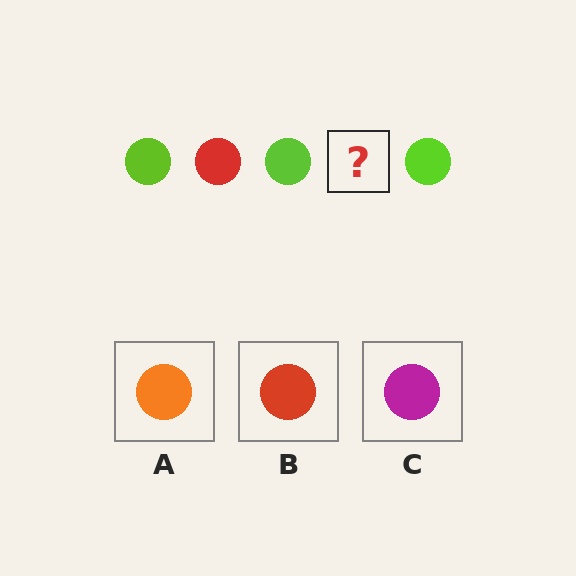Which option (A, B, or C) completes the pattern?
B.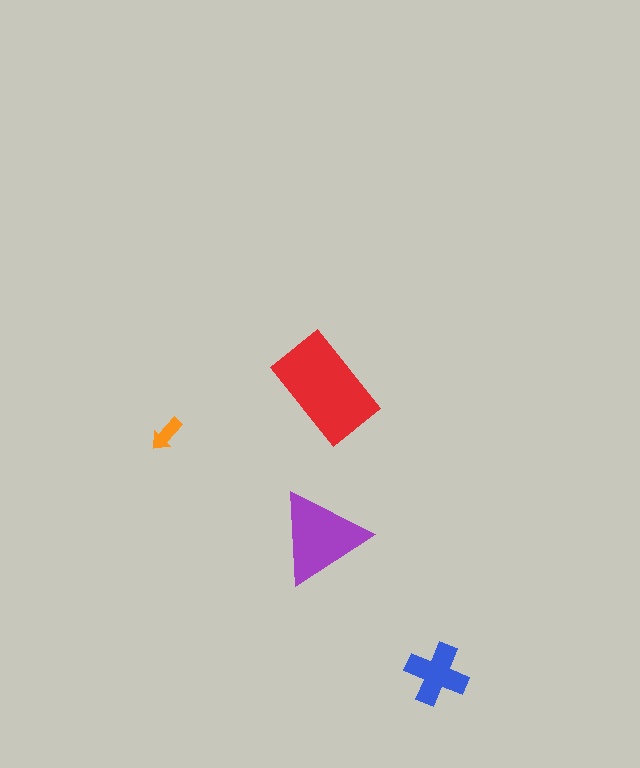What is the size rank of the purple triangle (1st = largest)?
2nd.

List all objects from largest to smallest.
The red rectangle, the purple triangle, the blue cross, the orange arrow.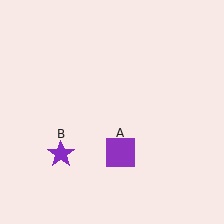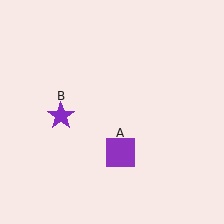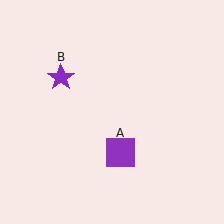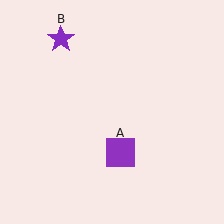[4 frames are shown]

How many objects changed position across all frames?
1 object changed position: purple star (object B).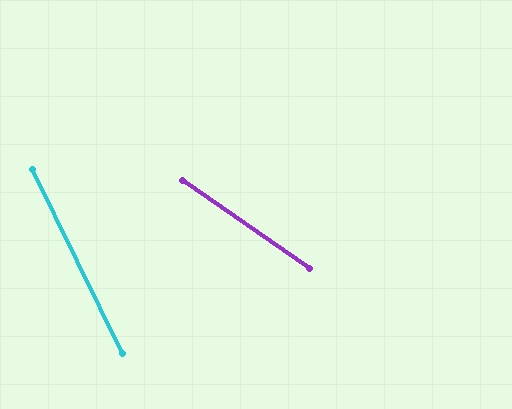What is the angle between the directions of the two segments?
Approximately 29 degrees.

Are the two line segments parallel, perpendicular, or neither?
Neither parallel nor perpendicular — they differ by about 29°.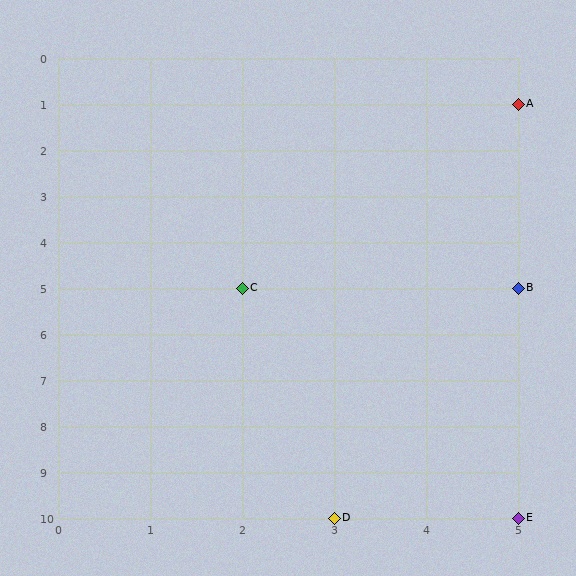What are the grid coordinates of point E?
Point E is at grid coordinates (5, 10).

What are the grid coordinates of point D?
Point D is at grid coordinates (3, 10).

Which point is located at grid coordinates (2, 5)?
Point C is at (2, 5).